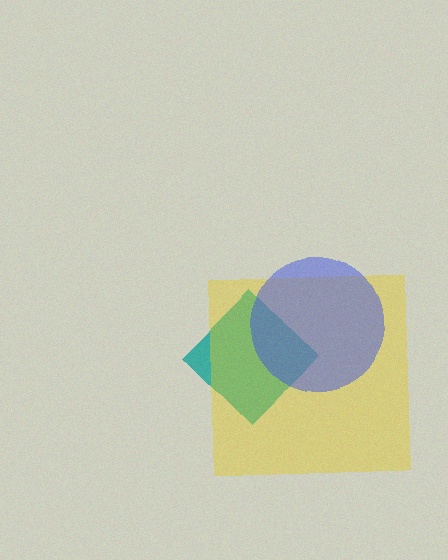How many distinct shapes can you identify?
There are 3 distinct shapes: a teal diamond, a yellow square, a blue circle.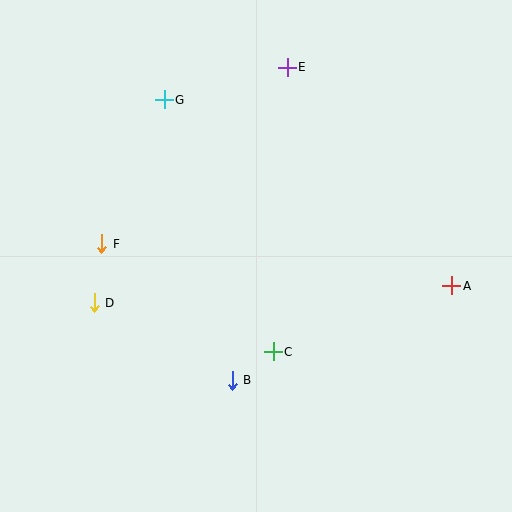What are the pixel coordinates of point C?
Point C is at (273, 352).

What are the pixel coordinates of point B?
Point B is at (232, 380).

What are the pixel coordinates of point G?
Point G is at (164, 100).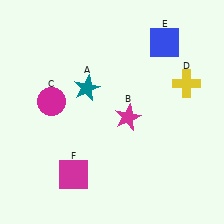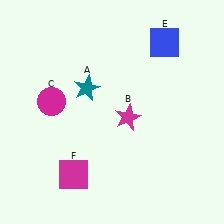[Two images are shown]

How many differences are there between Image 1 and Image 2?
There is 1 difference between the two images.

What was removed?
The yellow cross (D) was removed in Image 2.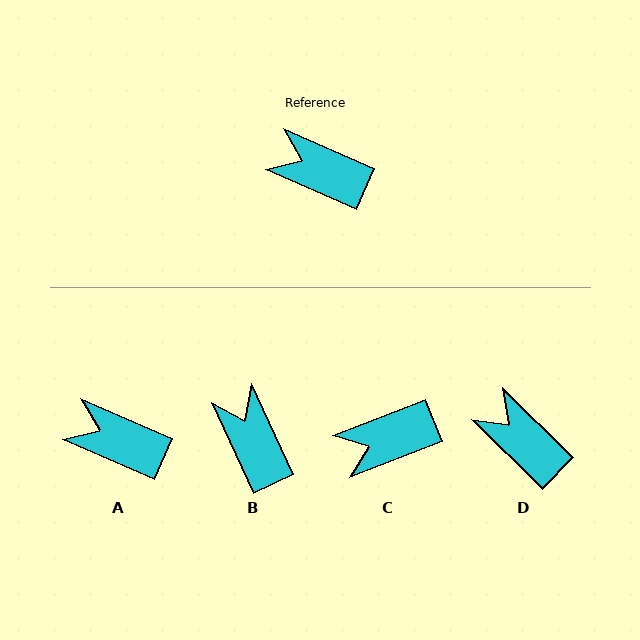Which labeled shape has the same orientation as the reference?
A.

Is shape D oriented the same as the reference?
No, it is off by about 21 degrees.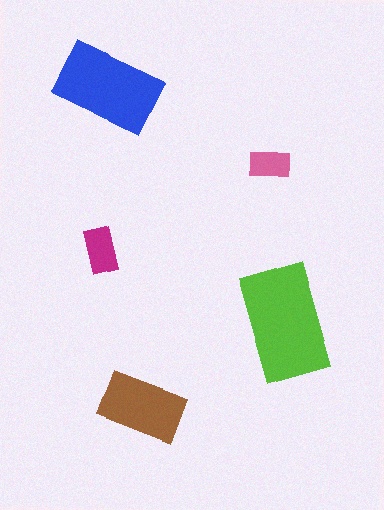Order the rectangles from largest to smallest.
the lime one, the blue one, the brown one, the magenta one, the pink one.